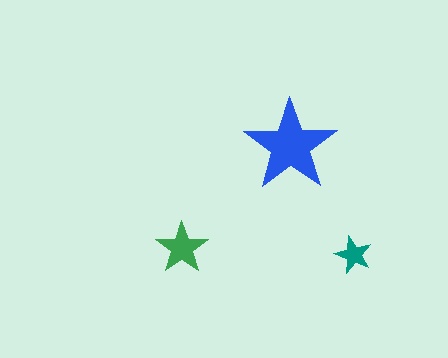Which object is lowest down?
The teal star is bottommost.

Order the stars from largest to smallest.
the blue one, the green one, the teal one.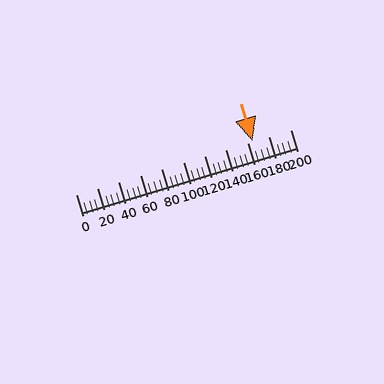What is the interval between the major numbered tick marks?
The major tick marks are spaced 20 units apart.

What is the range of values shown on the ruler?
The ruler shows values from 0 to 200.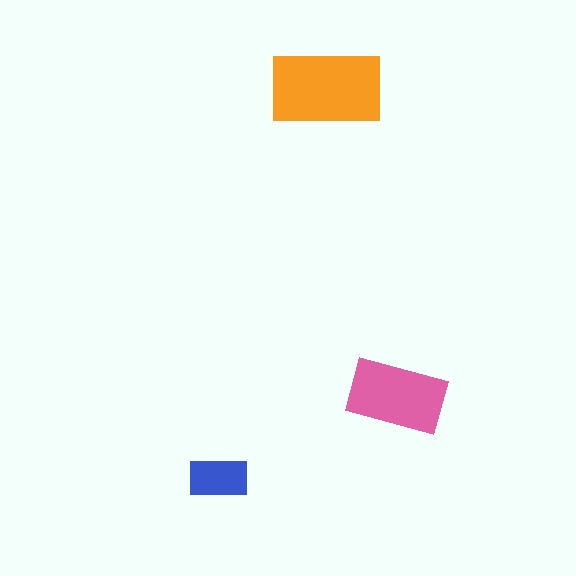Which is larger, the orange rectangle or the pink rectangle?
The orange one.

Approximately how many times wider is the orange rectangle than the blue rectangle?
About 2 times wider.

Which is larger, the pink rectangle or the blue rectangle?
The pink one.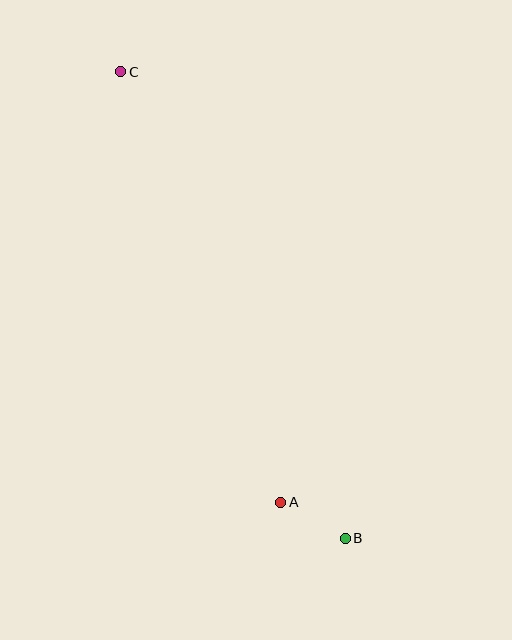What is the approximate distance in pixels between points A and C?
The distance between A and C is approximately 459 pixels.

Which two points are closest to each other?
Points A and B are closest to each other.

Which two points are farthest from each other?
Points B and C are farthest from each other.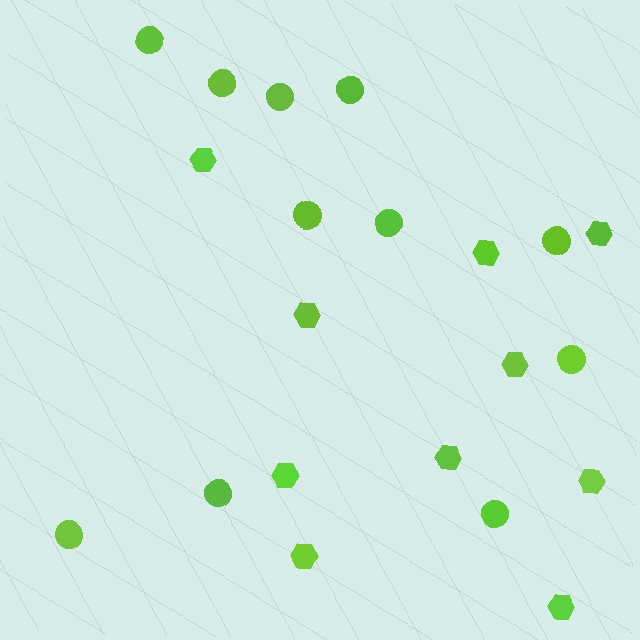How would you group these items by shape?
There are 2 groups: one group of hexagons (10) and one group of circles (11).